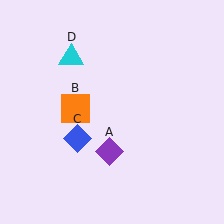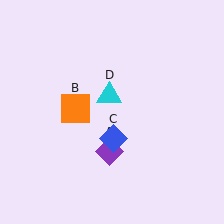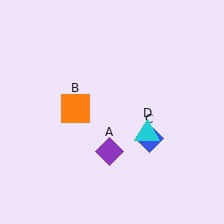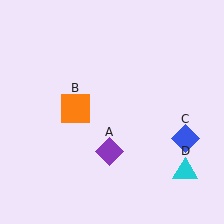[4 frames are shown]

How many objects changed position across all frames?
2 objects changed position: blue diamond (object C), cyan triangle (object D).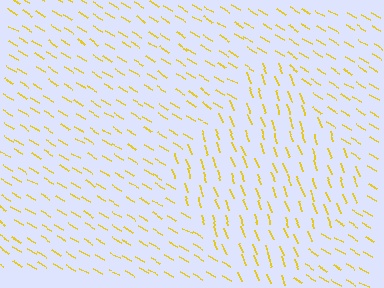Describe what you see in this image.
The image is filled with small yellow line segments. A diamond region in the image has lines oriented differently from the surrounding lines, creating a visible texture boundary.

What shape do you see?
I see a diamond.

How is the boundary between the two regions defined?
The boundary is defined purely by a change in line orientation (approximately 40 degrees difference). All lines are the same color and thickness.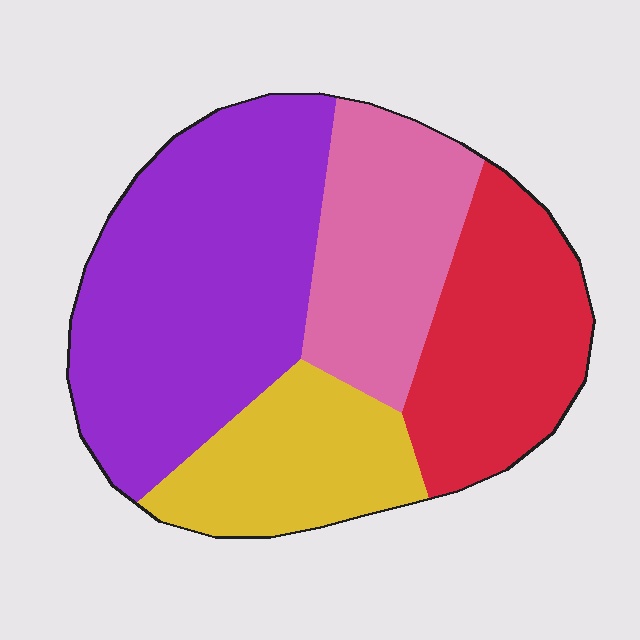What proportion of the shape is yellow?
Yellow covers around 15% of the shape.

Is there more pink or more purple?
Purple.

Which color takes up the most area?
Purple, at roughly 40%.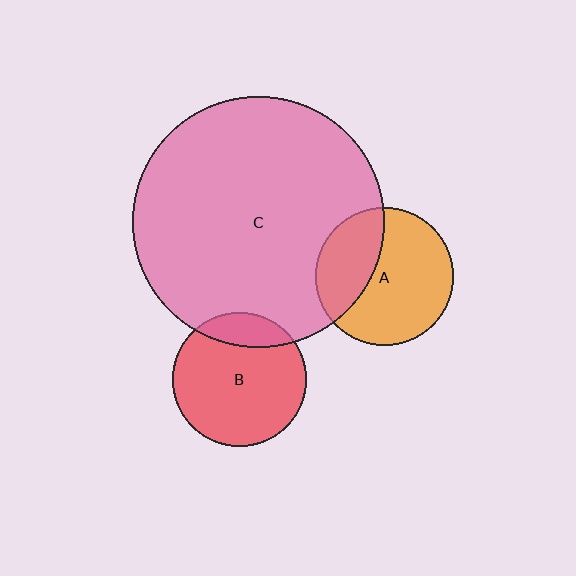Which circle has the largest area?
Circle C (pink).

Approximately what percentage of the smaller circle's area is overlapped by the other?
Approximately 15%.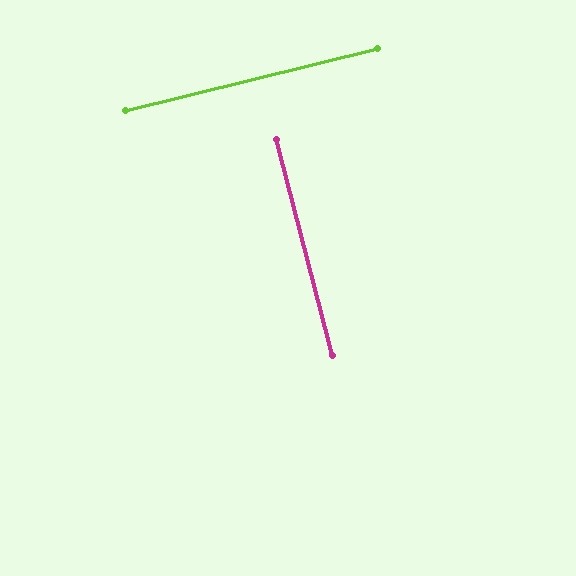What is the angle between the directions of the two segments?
Approximately 89 degrees.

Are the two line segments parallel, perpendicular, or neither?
Perpendicular — they meet at approximately 89°.